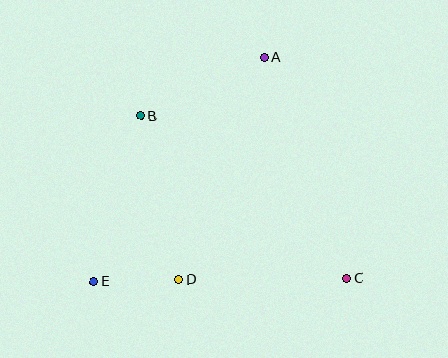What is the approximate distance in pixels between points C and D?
The distance between C and D is approximately 168 pixels.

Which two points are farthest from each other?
Points A and E are farthest from each other.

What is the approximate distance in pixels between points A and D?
The distance between A and D is approximately 238 pixels.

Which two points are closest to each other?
Points D and E are closest to each other.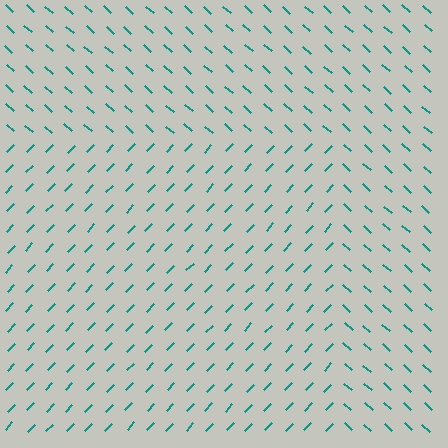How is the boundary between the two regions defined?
The boundary is defined purely by a change in line orientation (approximately 88 degrees difference). All lines are the same color and thickness.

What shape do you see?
I see a rectangle.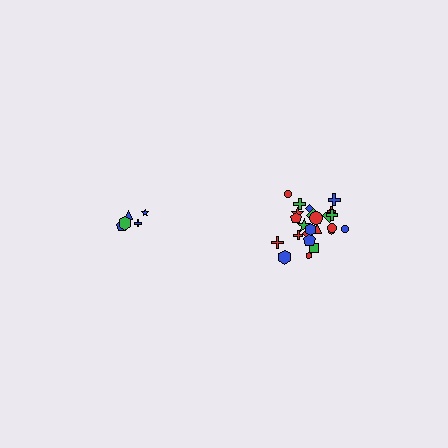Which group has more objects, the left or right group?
The right group.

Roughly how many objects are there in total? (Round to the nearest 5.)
Roughly 30 objects in total.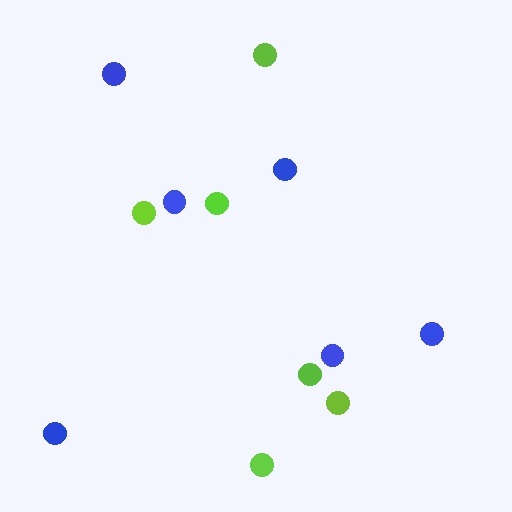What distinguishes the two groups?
There are 2 groups: one group of blue circles (6) and one group of lime circles (6).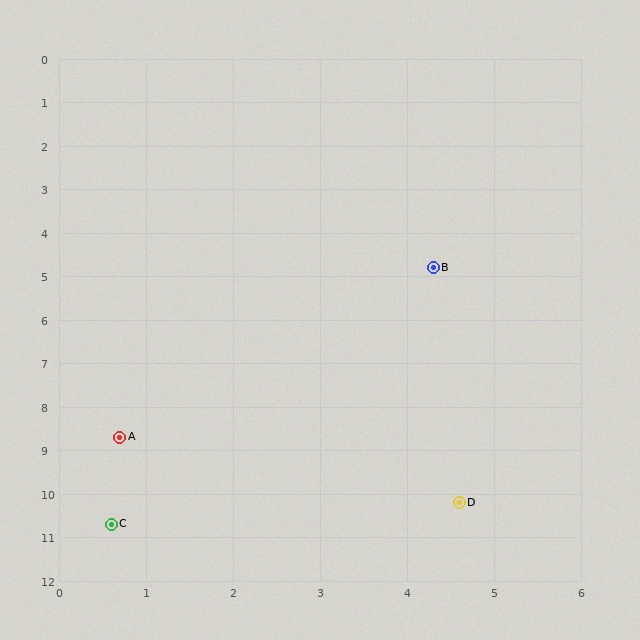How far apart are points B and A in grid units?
Points B and A are about 5.3 grid units apart.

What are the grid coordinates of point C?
Point C is at approximately (0.6, 10.7).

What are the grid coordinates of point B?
Point B is at approximately (4.3, 4.8).